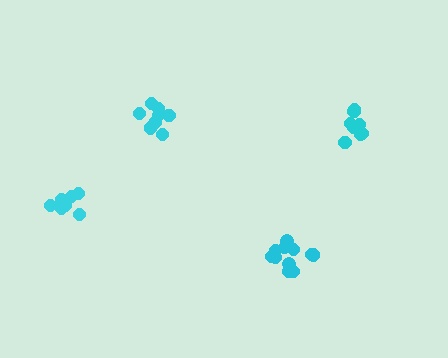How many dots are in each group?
Group 1: 7 dots, Group 2: 8 dots, Group 3: 8 dots, Group 4: 11 dots (34 total).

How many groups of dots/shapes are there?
There are 4 groups.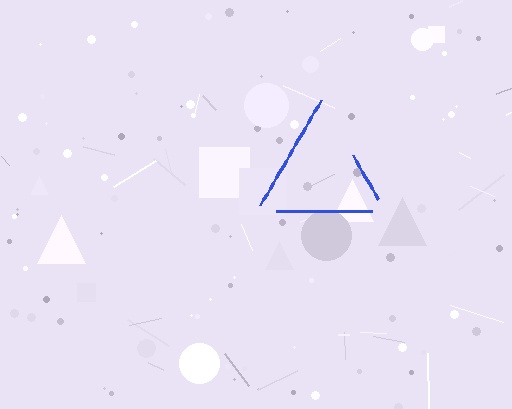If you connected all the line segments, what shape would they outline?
They would outline a triangle.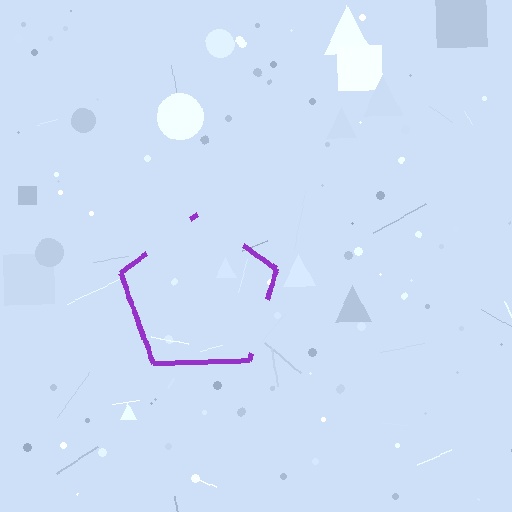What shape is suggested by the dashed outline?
The dashed outline suggests a pentagon.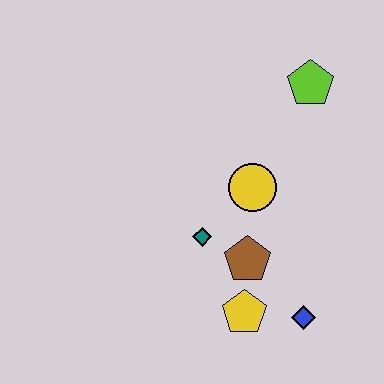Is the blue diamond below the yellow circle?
Yes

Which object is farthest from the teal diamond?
The lime pentagon is farthest from the teal diamond.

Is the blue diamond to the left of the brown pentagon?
No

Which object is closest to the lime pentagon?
The yellow circle is closest to the lime pentagon.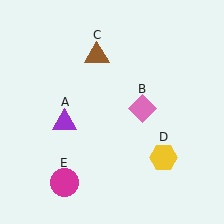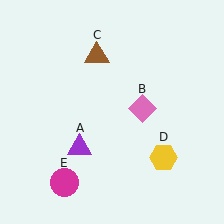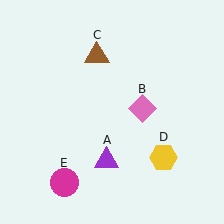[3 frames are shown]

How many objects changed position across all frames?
1 object changed position: purple triangle (object A).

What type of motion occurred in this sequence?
The purple triangle (object A) rotated counterclockwise around the center of the scene.